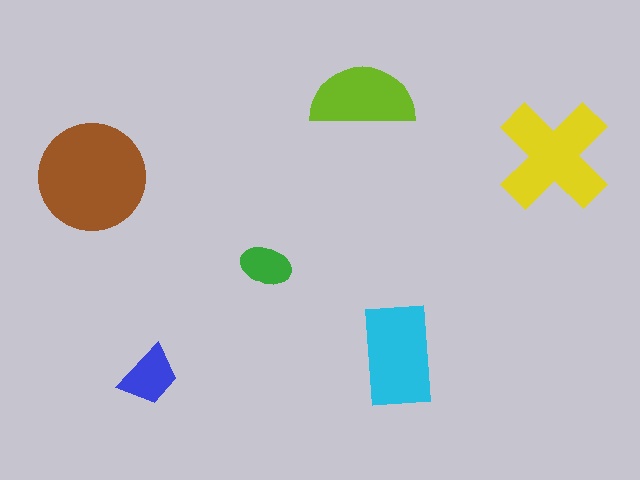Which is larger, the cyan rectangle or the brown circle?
The brown circle.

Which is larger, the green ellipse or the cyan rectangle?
The cyan rectangle.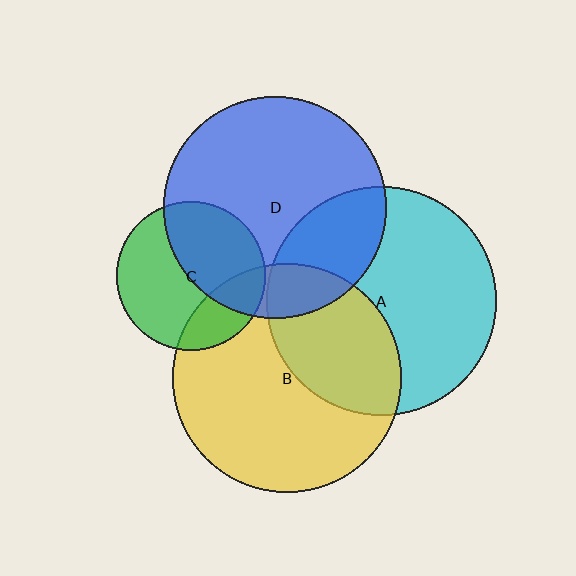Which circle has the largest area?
Circle A (cyan).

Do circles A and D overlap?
Yes.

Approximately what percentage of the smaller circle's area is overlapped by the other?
Approximately 25%.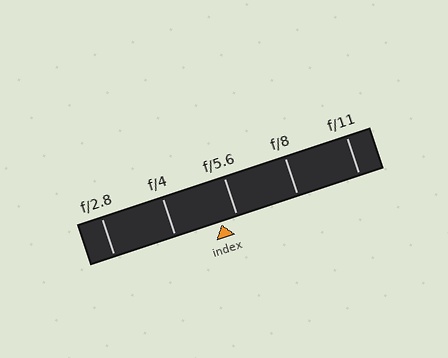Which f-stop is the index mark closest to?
The index mark is closest to f/5.6.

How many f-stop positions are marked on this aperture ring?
There are 5 f-stop positions marked.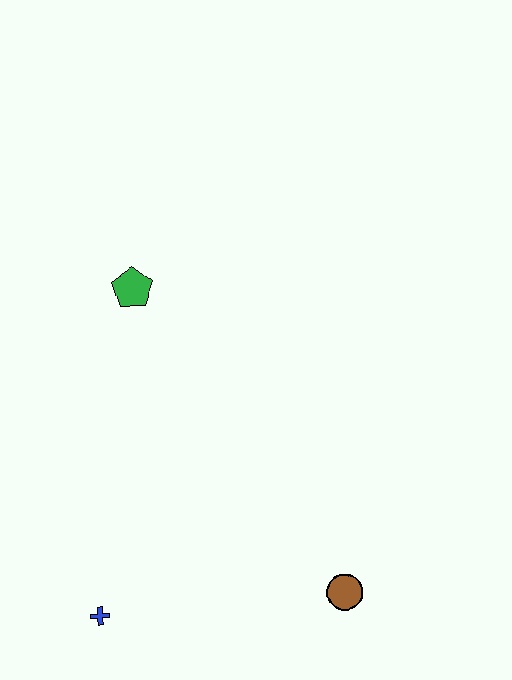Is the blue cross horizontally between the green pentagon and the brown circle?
No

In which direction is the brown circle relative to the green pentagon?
The brown circle is below the green pentagon.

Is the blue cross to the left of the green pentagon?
Yes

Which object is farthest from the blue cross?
The green pentagon is farthest from the blue cross.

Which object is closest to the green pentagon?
The blue cross is closest to the green pentagon.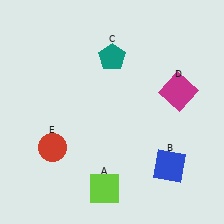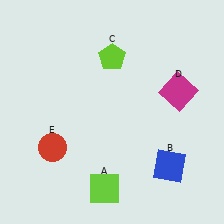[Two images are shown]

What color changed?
The pentagon (C) changed from teal in Image 1 to lime in Image 2.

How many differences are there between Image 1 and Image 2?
There is 1 difference between the two images.